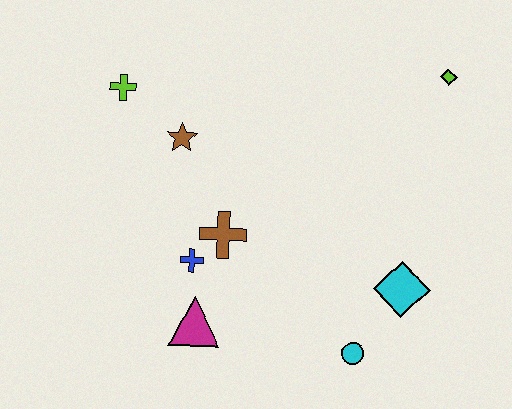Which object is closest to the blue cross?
The brown cross is closest to the blue cross.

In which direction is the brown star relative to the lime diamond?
The brown star is to the left of the lime diamond.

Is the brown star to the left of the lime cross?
No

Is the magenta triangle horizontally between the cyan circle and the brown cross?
No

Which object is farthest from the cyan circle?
The lime cross is farthest from the cyan circle.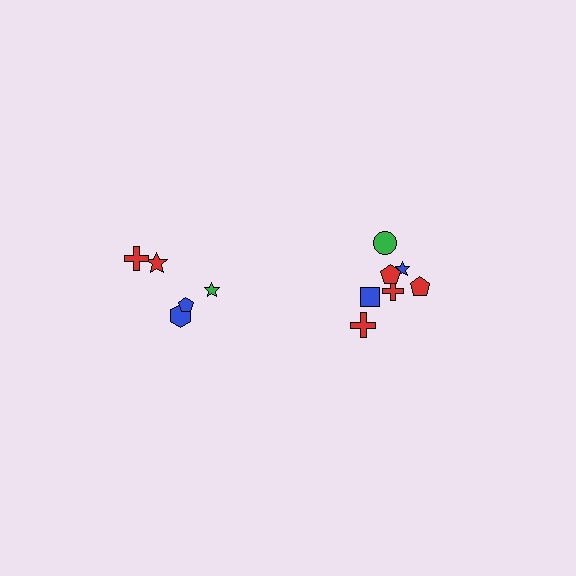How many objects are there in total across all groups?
There are 12 objects.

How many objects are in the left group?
There are 5 objects.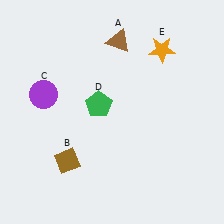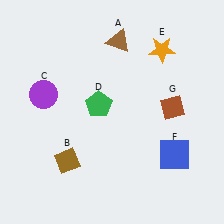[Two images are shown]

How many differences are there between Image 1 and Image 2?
There are 2 differences between the two images.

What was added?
A blue square (F), a brown diamond (G) were added in Image 2.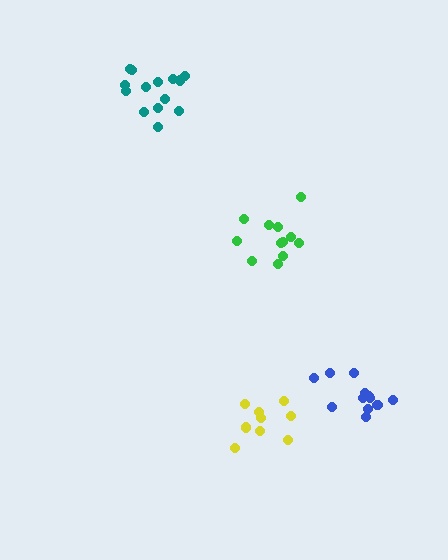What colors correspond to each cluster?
The clusters are colored: yellow, green, teal, blue.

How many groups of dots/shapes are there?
There are 4 groups.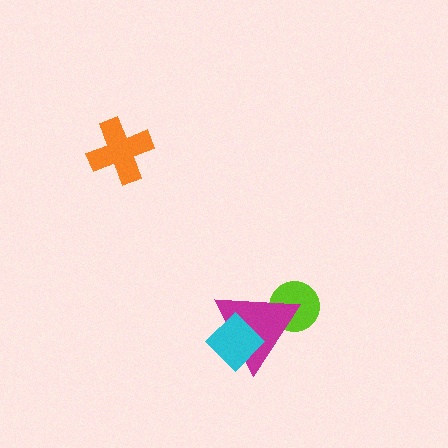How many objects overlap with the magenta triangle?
2 objects overlap with the magenta triangle.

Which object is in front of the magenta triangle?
The cyan diamond is in front of the magenta triangle.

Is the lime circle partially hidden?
Yes, it is partially covered by another shape.